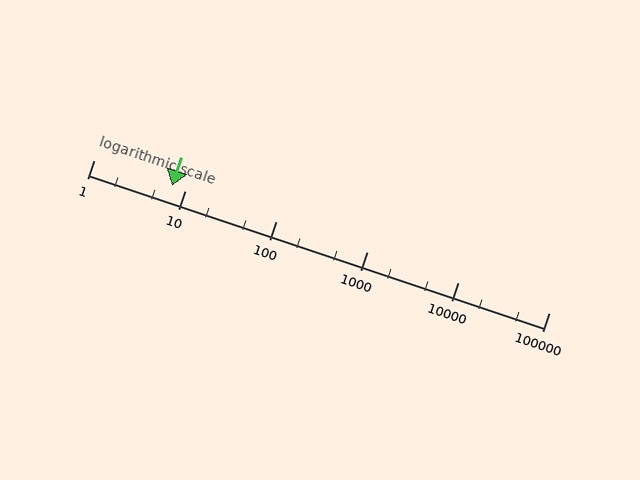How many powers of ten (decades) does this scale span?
The scale spans 5 decades, from 1 to 100000.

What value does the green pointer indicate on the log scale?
The pointer indicates approximately 7.2.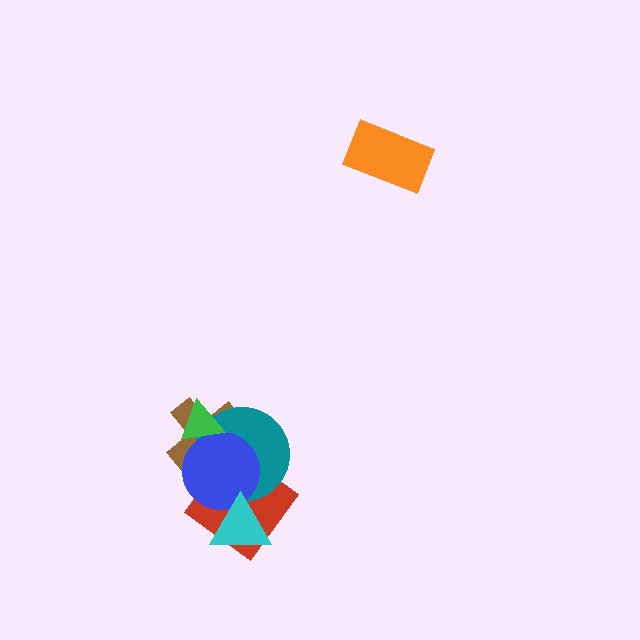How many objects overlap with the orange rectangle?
0 objects overlap with the orange rectangle.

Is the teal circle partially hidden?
Yes, it is partially covered by another shape.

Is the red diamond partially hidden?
Yes, it is partially covered by another shape.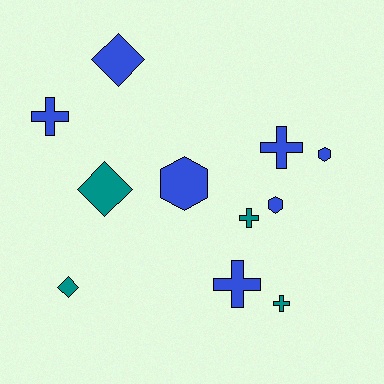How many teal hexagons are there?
There are no teal hexagons.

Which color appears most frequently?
Blue, with 7 objects.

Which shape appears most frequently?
Cross, with 5 objects.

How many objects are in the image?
There are 11 objects.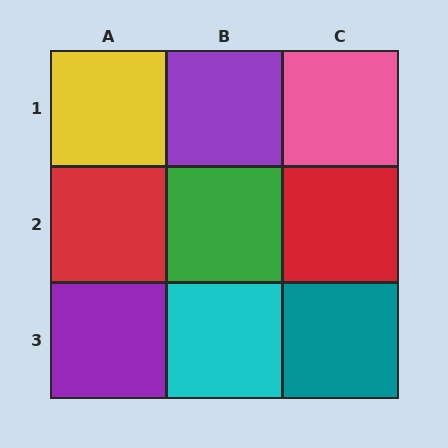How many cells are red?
2 cells are red.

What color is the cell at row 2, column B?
Green.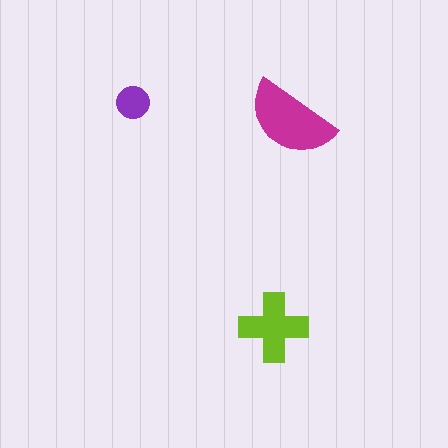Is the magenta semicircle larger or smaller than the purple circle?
Larger.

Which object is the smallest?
The purple circle.